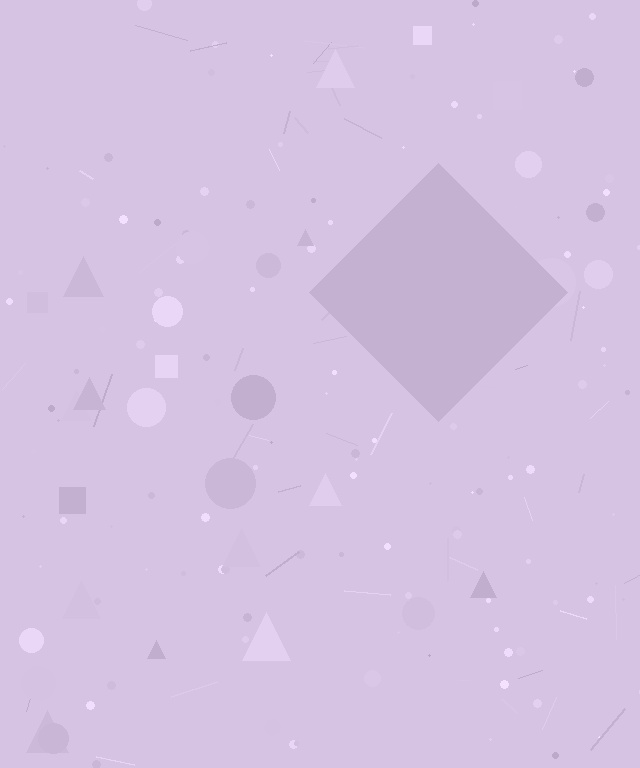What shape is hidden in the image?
A diamond is hidden in the image.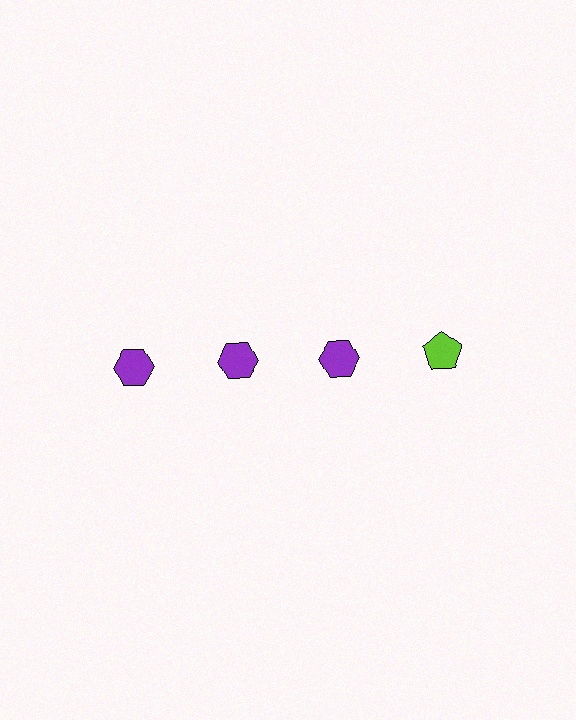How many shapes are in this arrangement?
There are 4 shapes arranged in a grid pattern.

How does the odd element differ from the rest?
It differs in both color (lime instead of purple) and shape (pentagon instead of hexagon).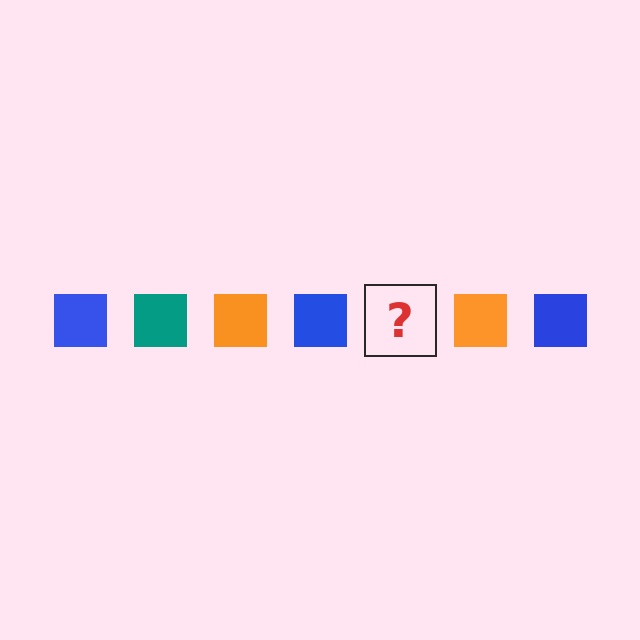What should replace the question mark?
The question mark should be replaced with a teal square.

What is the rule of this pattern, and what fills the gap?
The rule is that the pattern cycles through blue, teal, orange squares. The gap should be filled with a teal square.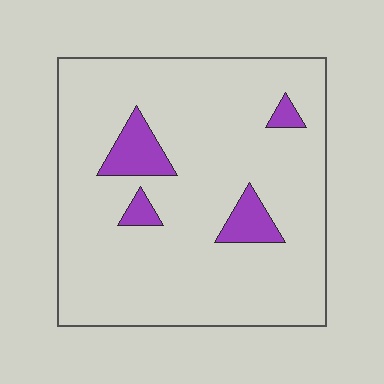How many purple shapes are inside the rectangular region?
4.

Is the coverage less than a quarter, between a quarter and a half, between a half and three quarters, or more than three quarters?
Less than a quarter.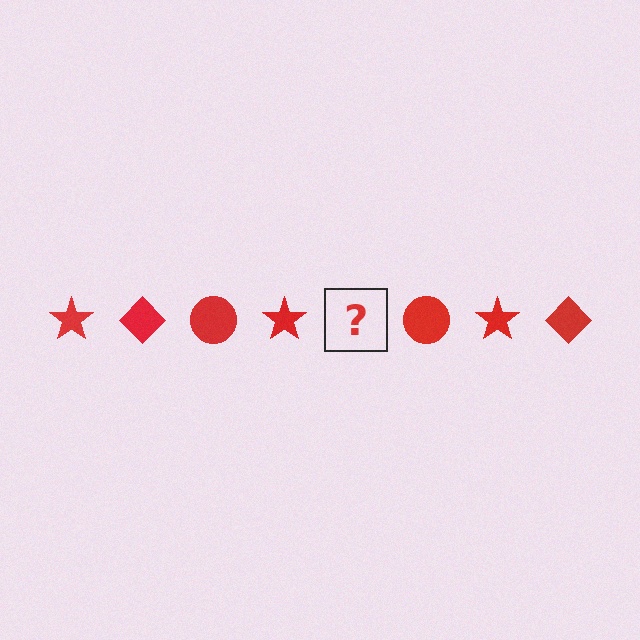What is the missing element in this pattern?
The missing element is a red diamond.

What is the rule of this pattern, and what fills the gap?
The rule is that the pattern cycles through star, diamond, circle shapes in red. The gap should be filled with a red diamond.